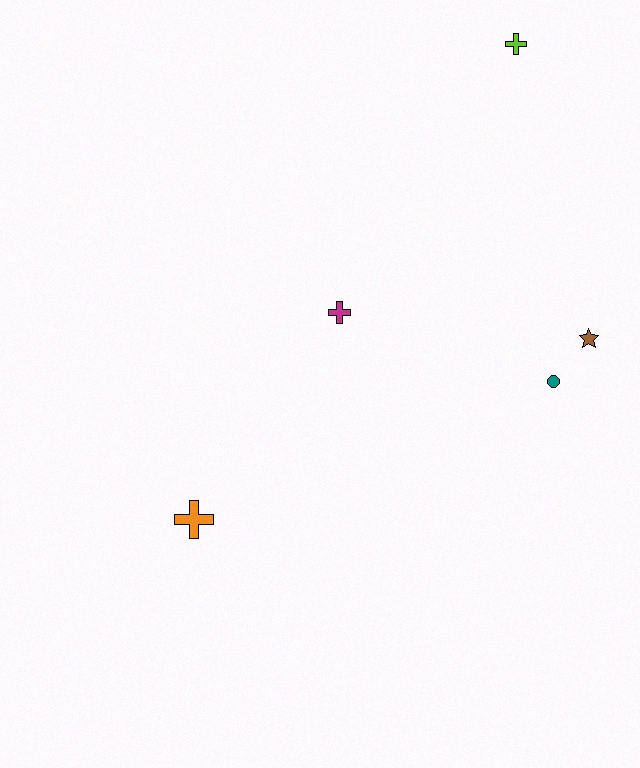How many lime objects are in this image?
There is 1 lime object.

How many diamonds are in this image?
There are no diamonds.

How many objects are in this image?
There are 5 objects.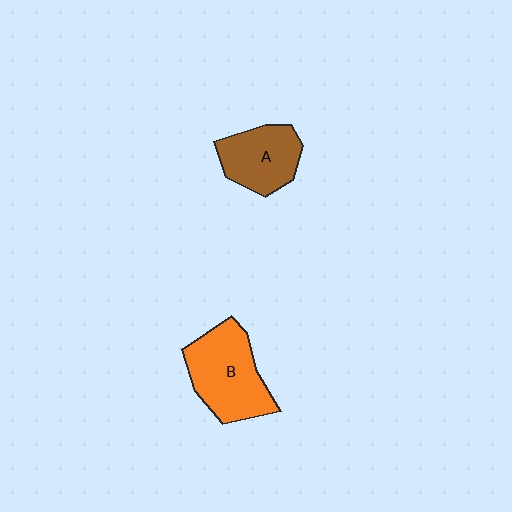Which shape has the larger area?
Shape B (orange).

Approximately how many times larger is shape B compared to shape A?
Approximately 1.4 times.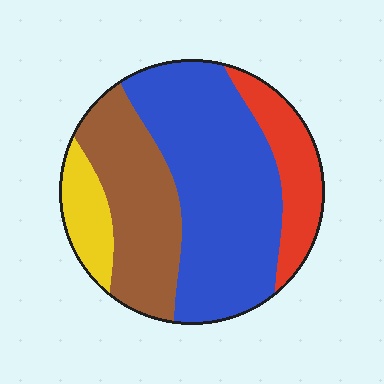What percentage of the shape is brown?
Brown takes up between a quarter and a half of the shape.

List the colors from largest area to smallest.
From largest to smallest: blue, brown, red, yellow.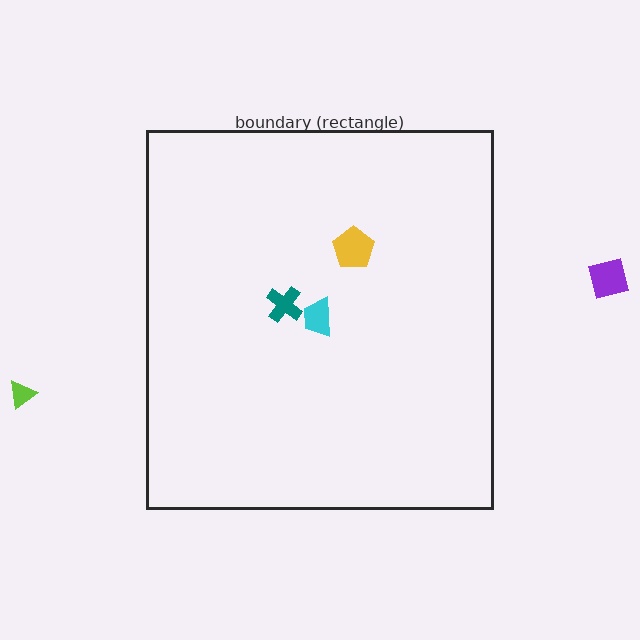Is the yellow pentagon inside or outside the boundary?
Inside.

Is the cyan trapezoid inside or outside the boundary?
Inside.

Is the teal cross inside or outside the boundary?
Inside.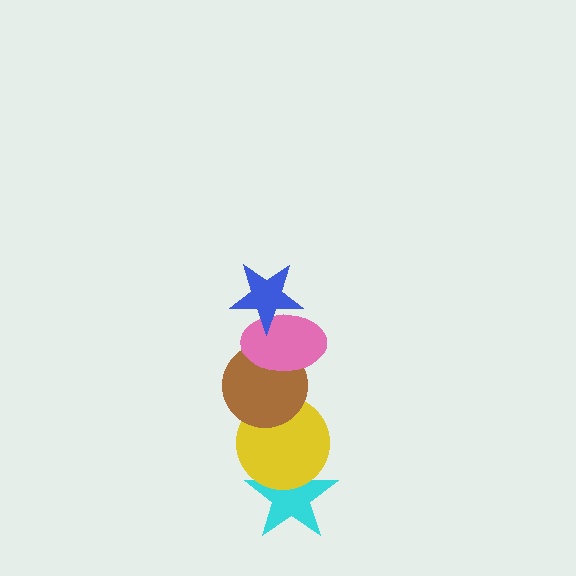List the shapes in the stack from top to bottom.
From top to bottom: the blue star, the pink ellipse, the brown circle, the yellow circle, the cyan star.